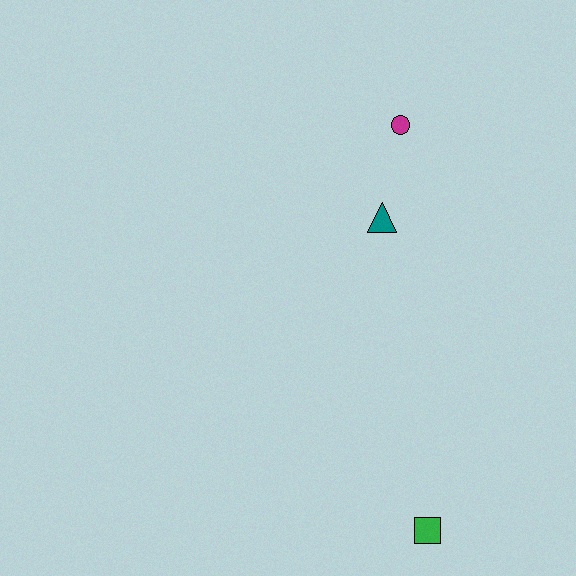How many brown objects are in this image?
There are no brown objects.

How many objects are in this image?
There are 3 objects.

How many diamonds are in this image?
There are no diamonds.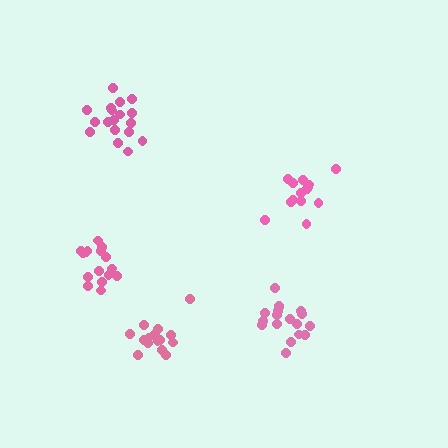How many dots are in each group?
Group 1: 14 dots, Group 2: 18 dots, Group 3: 15 dots, Group 4: 18 dots, Group 5: 16 dots (81 total).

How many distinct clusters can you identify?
There are 5 distinct clusters.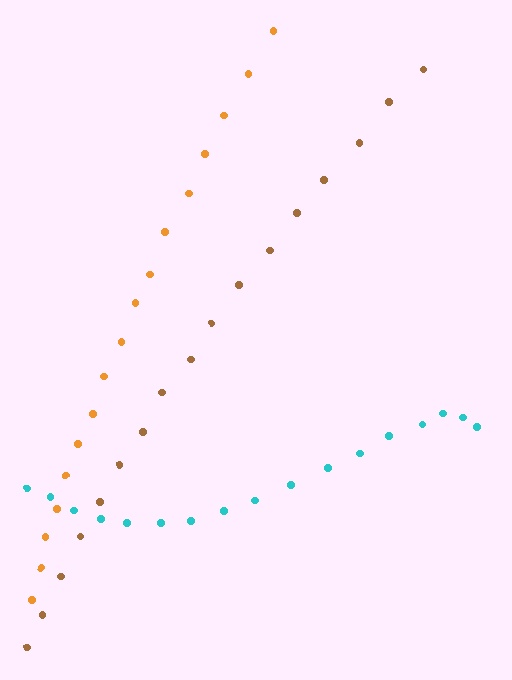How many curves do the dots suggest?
There are 3 distinct paths.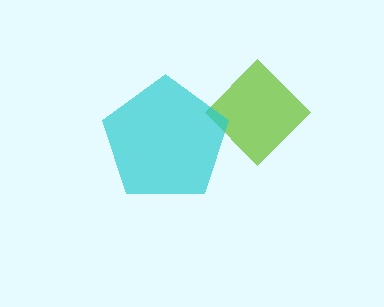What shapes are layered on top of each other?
The layered shapes are: a lime diamond, a cyan pentagon.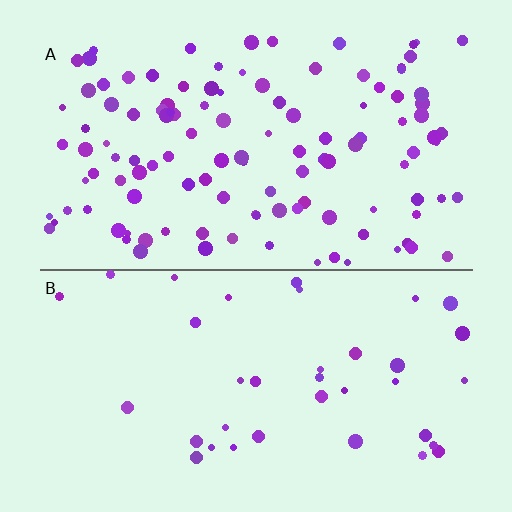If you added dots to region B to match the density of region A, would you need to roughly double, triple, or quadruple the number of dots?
Approximately triple.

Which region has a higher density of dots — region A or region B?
A (the top).